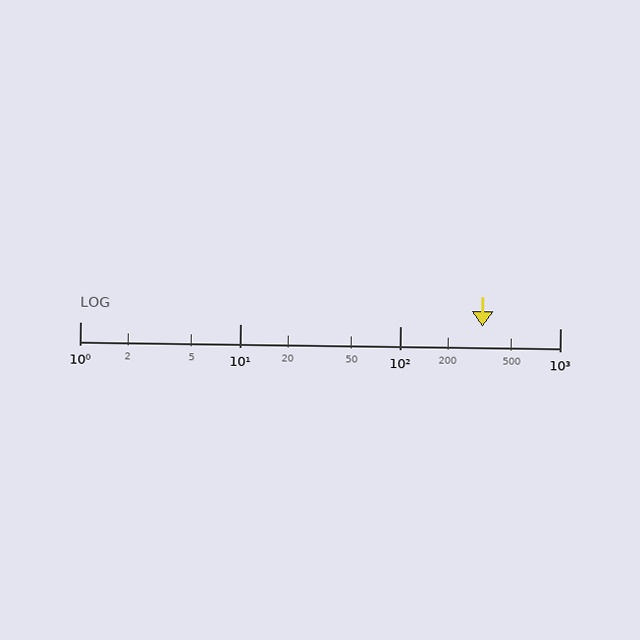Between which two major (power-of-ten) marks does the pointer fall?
The pointer is between 100 and 1000.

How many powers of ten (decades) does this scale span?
The scale spans 3 decades, from 1 to 1000.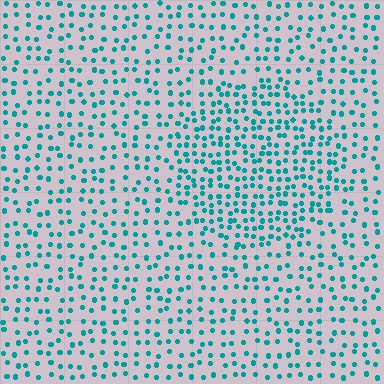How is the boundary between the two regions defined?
The boundary is defined by a change in element density (approximately 1.7x ratio). All elements are the same color, size, and shape.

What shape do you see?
I see a circle.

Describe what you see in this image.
The image contains small teal elements arranged at two different densities. A circle-shaped region is visible where the elements are more densely packed than the surrounding area.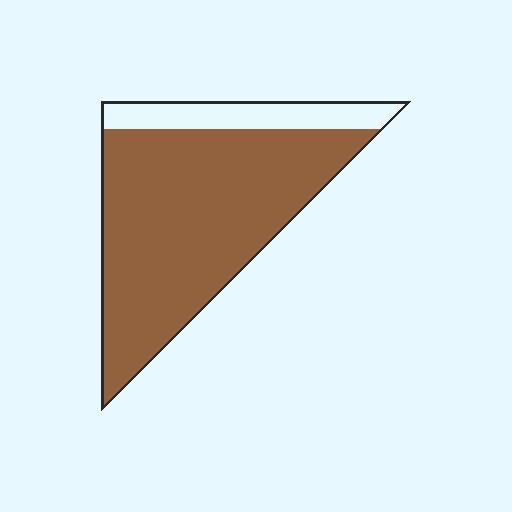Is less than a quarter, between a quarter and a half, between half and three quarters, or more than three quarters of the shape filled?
More than three quarters.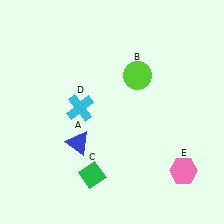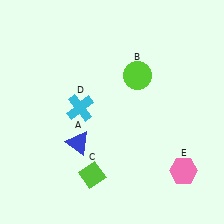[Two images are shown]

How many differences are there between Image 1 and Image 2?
There is 1 difference between the two images.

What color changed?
The diamond (C) changed from green in Image 1 to lime in Image 2.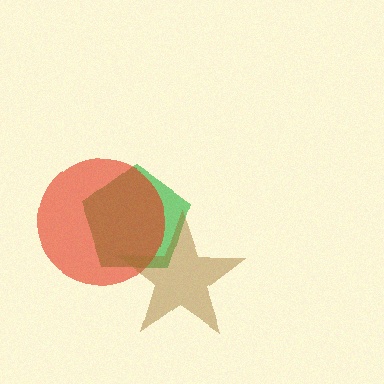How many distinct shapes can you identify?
There are 3 distinct shapes: a green pentagon, a red circle, a brown star.